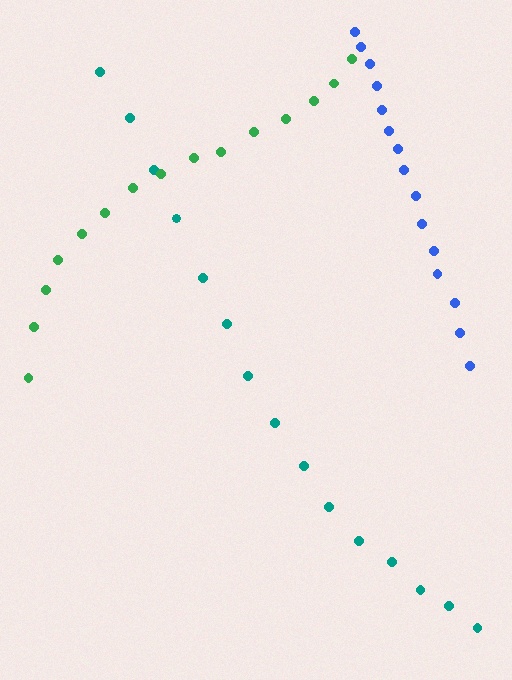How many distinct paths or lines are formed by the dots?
There are 3 distinct paths.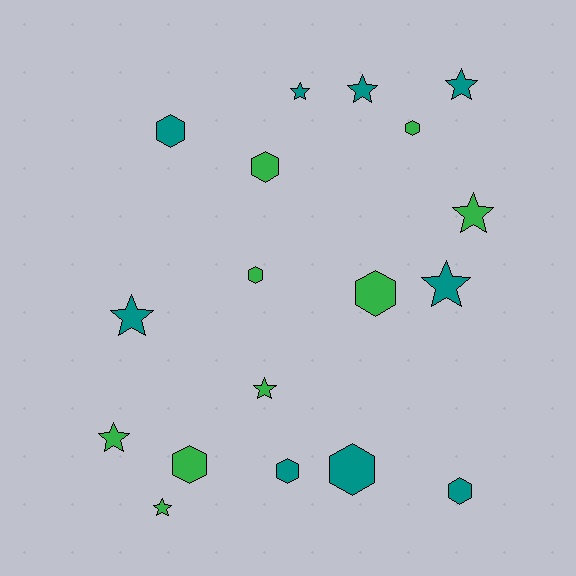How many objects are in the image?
There are 18 objects.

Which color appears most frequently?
Green, with 9 objects.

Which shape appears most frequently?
Star, with 9 objects.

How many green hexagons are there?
There are 5 green hexagons.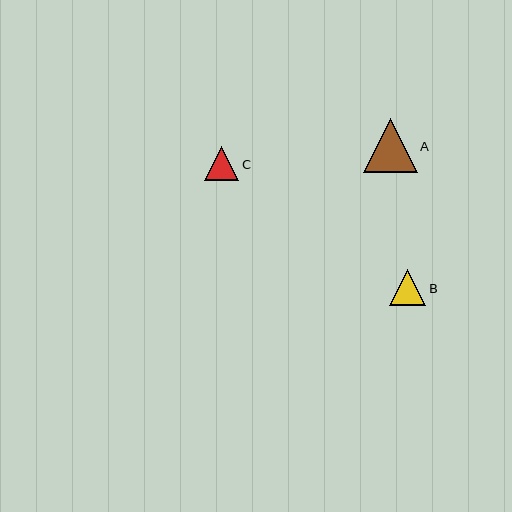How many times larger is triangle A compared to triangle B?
Triangle A is approximately 1.5 times the size of triangle B.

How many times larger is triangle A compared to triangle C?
Triangle A is approximately 1.6 times the size of triangle C.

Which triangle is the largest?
Triangle A is the largest with a size of approximately 54 pixels.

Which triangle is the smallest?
Triangle C is the smallest with a size of approximately 34 pixels.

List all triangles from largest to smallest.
From largest to smallest: A, B, C.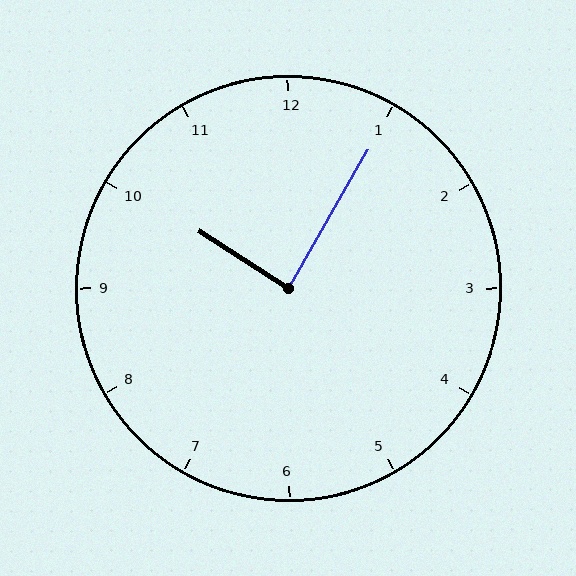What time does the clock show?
10:05.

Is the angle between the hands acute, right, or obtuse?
It is right.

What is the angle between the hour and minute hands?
Approximately 88 degrees.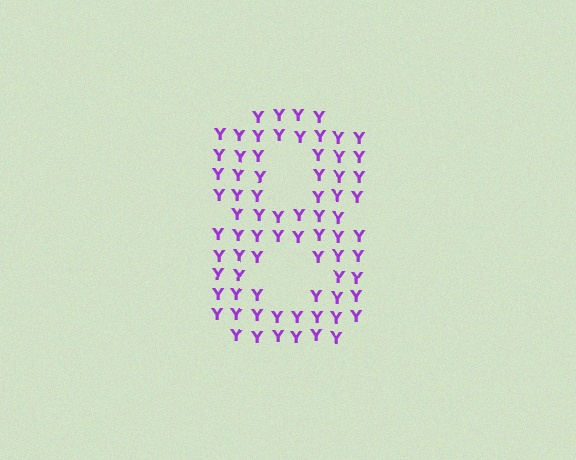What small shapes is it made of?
It is made of small letter Y's.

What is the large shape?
The large shape is the digit 8.